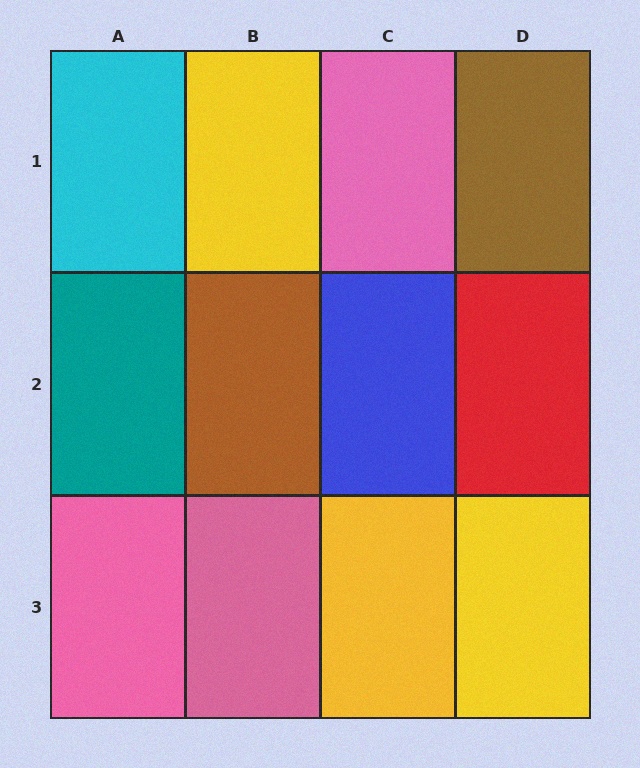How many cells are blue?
1 cell is blue.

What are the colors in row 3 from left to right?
Pink, pink, yellow, yellow.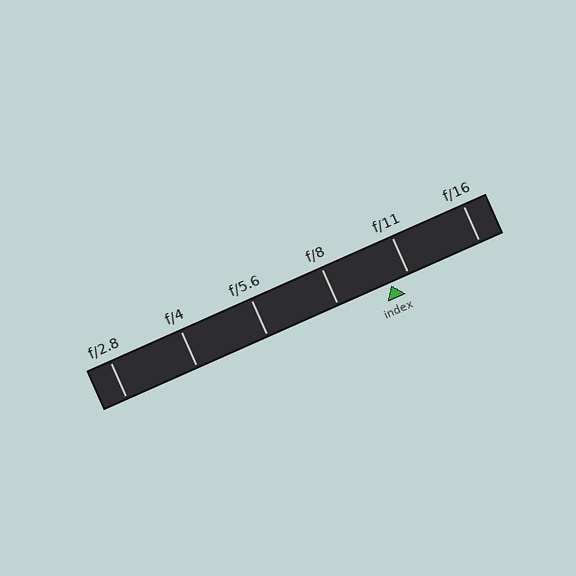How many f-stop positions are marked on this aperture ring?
There are 6 f-stop positions marked.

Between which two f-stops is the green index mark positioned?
The index mark is between f/8 and f/11.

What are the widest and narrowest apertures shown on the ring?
The widest aperture shown is f/2.8 and the narrowest is f/16.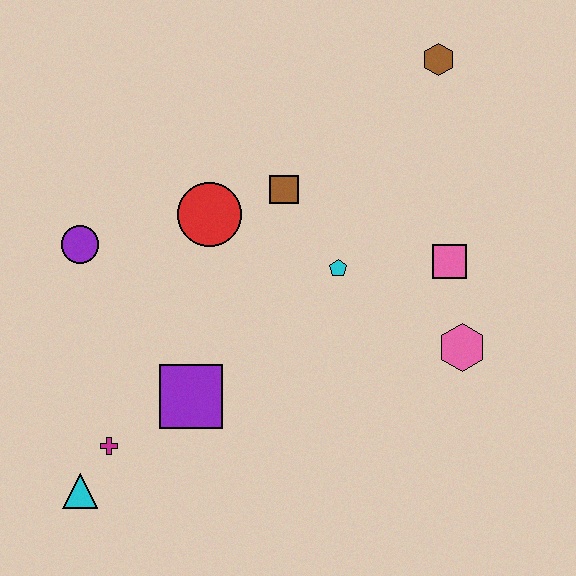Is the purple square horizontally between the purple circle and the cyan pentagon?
Yes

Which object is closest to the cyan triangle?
The magenta cross is closest to the cyan triangle.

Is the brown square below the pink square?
No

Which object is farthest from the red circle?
The cyan triangle is farthest from the red circle.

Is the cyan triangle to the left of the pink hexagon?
Yes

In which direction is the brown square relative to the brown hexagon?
The brown square is to the left of the brown hexagon.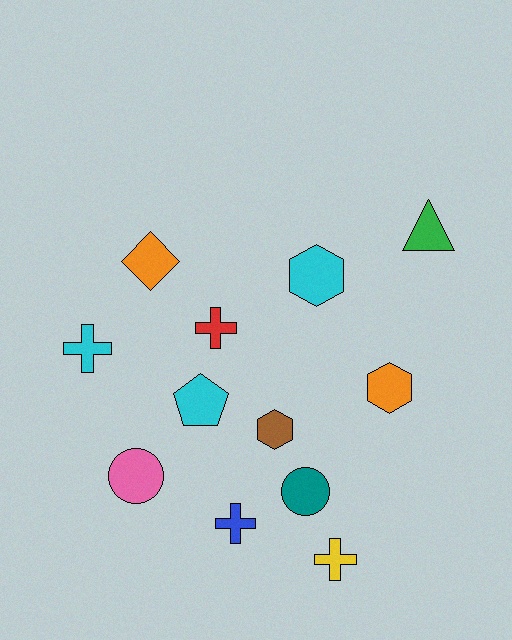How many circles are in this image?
There are 2 circles.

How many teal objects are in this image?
There is 1 teal object.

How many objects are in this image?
There are 12 objects.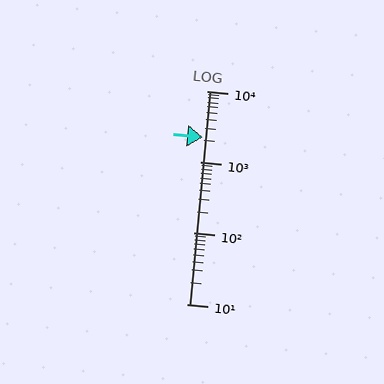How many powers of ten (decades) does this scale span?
The scale spans 3 decades, from 10 to 10000.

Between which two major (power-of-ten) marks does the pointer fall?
The pointer is between 1000 and 10000.